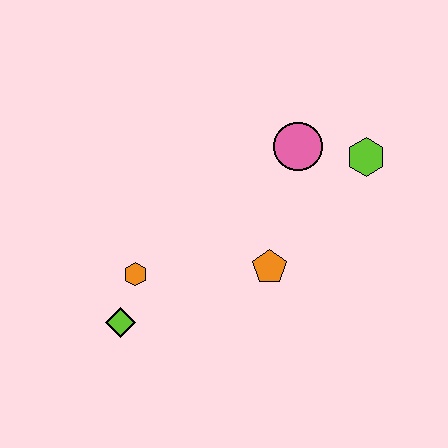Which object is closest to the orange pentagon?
The pink circle is closest to the orange pentagon.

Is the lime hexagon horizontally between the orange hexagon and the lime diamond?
No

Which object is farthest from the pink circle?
The lime diamond is farthest from the pink circle.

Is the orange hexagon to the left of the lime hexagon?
Yes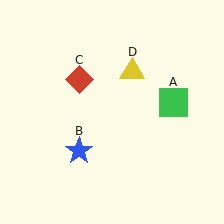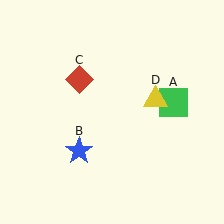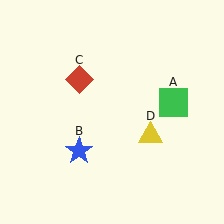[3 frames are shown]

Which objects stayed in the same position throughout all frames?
Green square (object A) and blue star (object B) and red diamond (object C) remained stationary.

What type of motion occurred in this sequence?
The yellow triangle (object D) rotated clockwise around the center of the scene.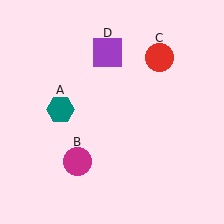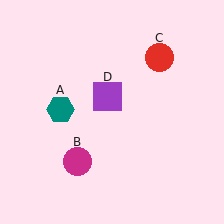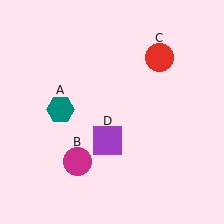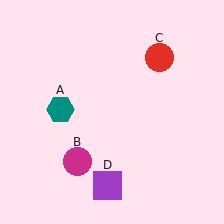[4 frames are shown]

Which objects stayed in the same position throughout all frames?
Teal hexagon (object A) and magenta circle (object B) and red circle (object C) remained stationary.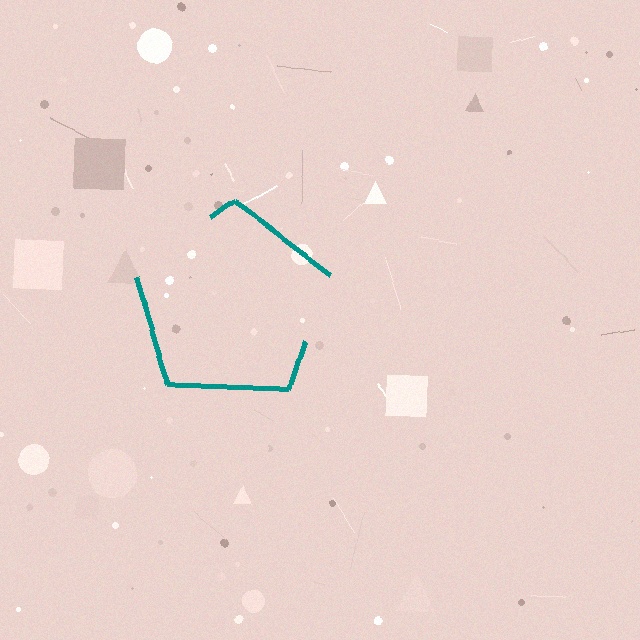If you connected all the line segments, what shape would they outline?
They would outline a pentagon.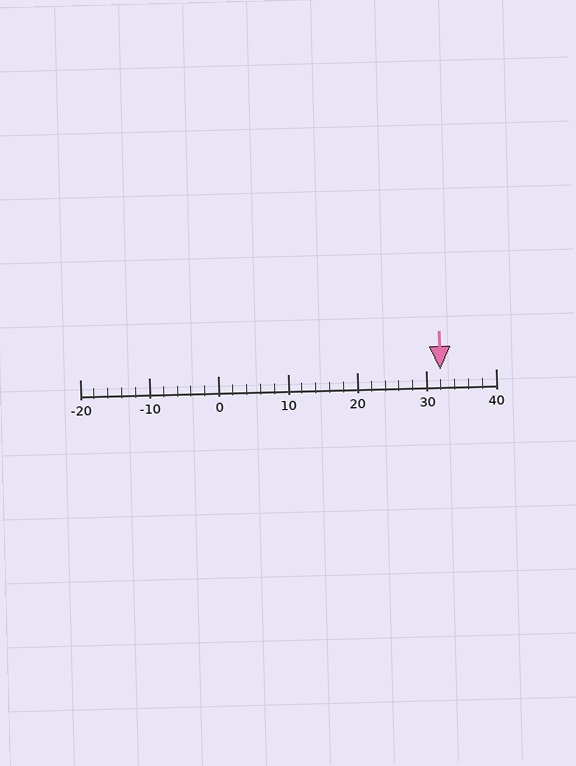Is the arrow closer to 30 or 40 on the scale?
The arrow is closer to 30.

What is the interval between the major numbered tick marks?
The major tick marks are spaced 10 units apart.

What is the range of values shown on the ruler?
The ruler shows values from -20 to 40.